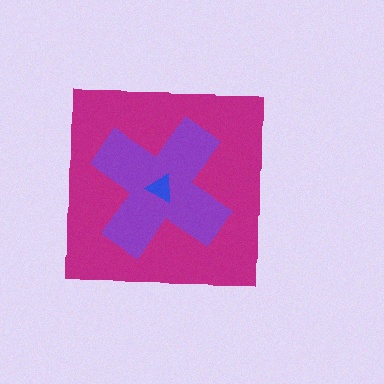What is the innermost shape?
The blue triangle.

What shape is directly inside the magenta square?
The purple cross.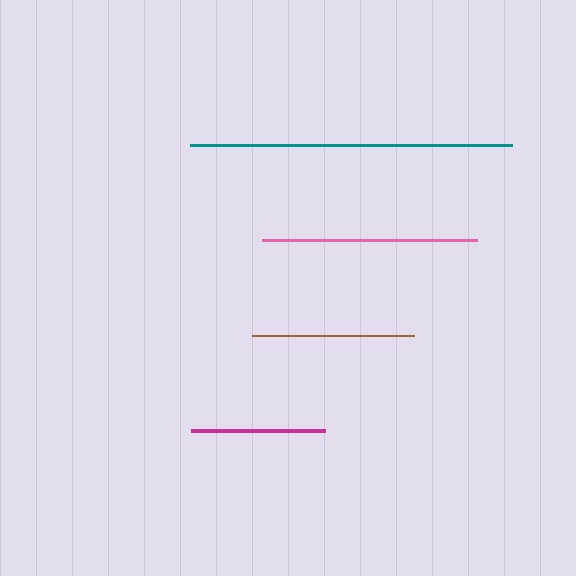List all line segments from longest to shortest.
From longest to shortest: teal, pink, brown, magenta.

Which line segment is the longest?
The teal line is the longest at approximately 322 pixels.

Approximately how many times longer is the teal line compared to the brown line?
The teal line is approximately 2.0 times the length of the brown line.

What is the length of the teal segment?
The teal segment is approximately 322 pixels long.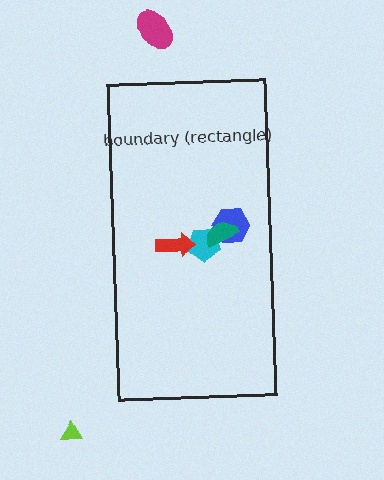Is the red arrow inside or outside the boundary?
Inside.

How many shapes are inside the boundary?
4 inside, 2 outside.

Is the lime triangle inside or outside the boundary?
Outside.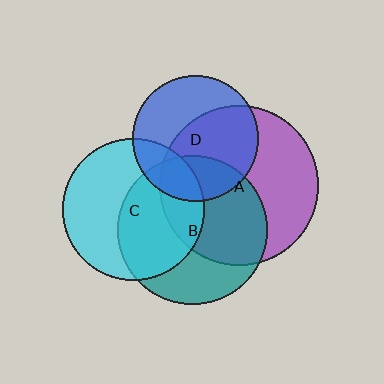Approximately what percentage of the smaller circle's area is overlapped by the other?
Approximately 50%.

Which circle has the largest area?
Circle A (purple).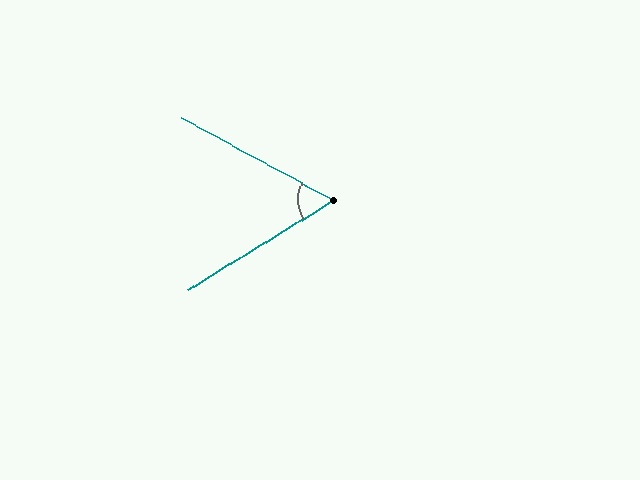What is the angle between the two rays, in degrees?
Approximately 60 degrees.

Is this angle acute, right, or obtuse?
It is acute.